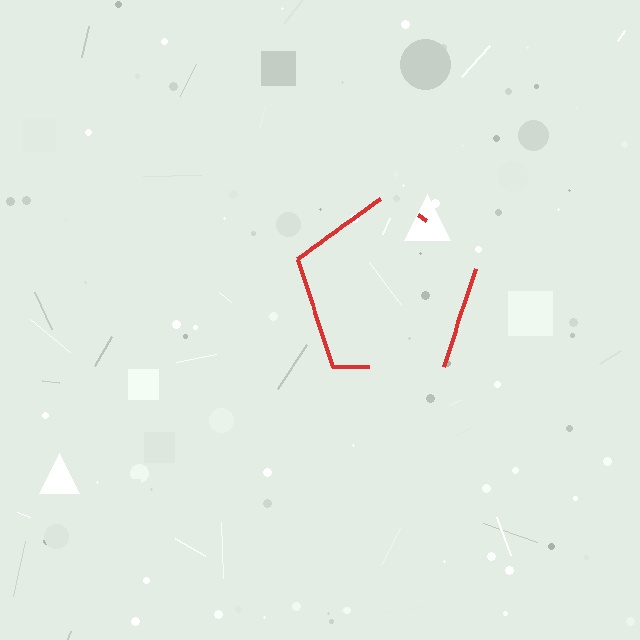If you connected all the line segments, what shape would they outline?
They would outline a pentagon.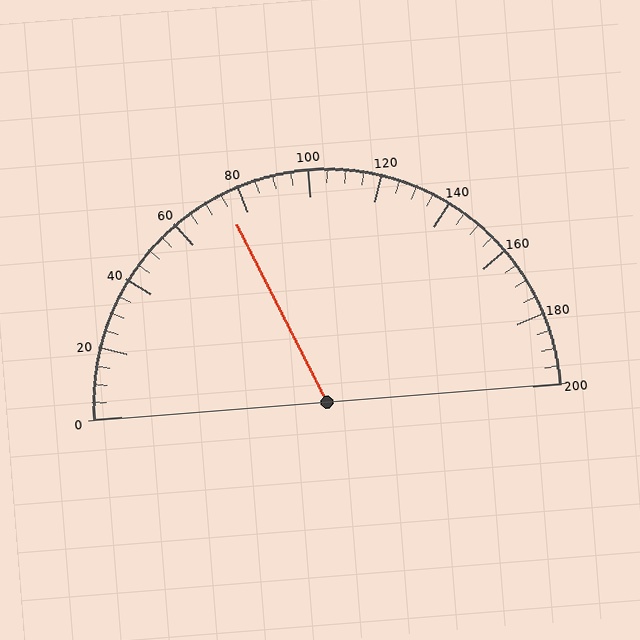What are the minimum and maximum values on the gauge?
The gauge ranges from 0 to 200.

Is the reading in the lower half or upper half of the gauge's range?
The reading is in the lower half of the range (0 to 200).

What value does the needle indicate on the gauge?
The needle indicates approximately 75.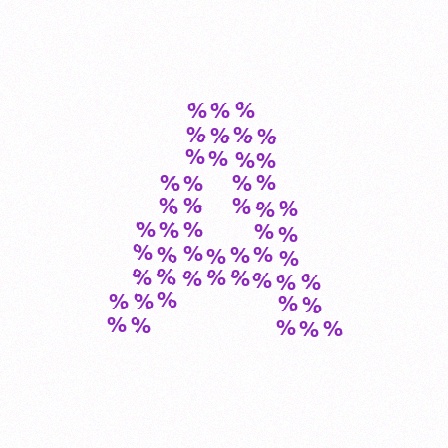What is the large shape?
The large shape is the letter A.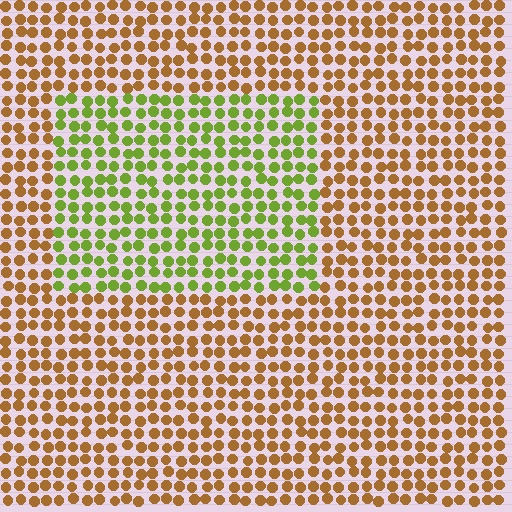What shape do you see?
I see a rectangle.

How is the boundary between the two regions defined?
The boundary is defined purely by a slight shift in hue (about 55 degrees). Spacing, size, and orientation are identical on both sides.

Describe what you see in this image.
The image is filled with small brown elements in a uniform arrangement. A rectangle-shaped region is visible where the elements are tinted to a slightly different hue, forming a subtle color boundary.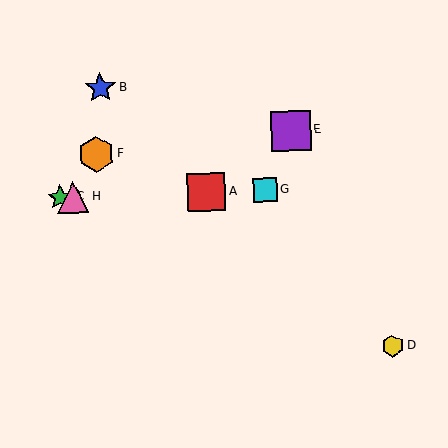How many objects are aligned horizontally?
4 objects (A, C, G, H) are aligned horizontally.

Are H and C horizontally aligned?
Yes, both are at y≈197.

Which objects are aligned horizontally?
Objects A, C, G, H are aligned horizontally.